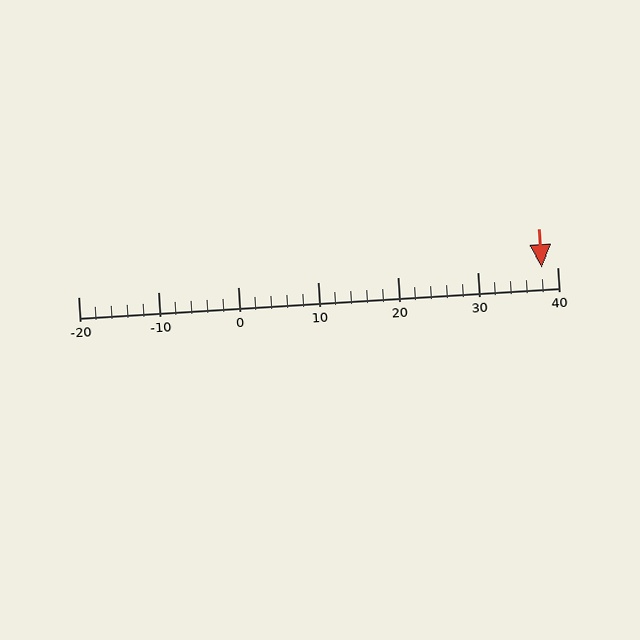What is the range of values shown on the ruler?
The ruler shows values from -20 to 40.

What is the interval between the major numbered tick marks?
The major tick marks are spaced 10 units apart.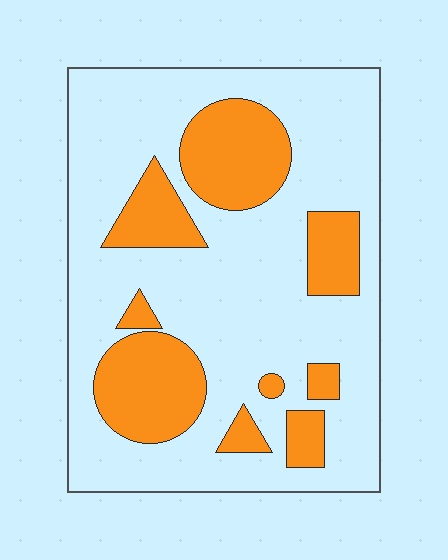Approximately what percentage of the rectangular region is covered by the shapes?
Approximately 25%.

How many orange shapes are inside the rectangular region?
9.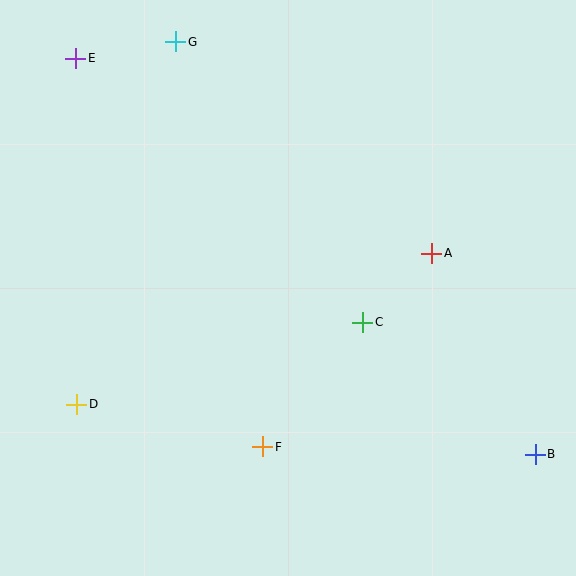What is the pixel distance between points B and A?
The distance between B and A is 226 pixels.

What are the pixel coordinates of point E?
Point E is at (76, 58).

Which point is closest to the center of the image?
Point C at (363, 322) is closest to the center.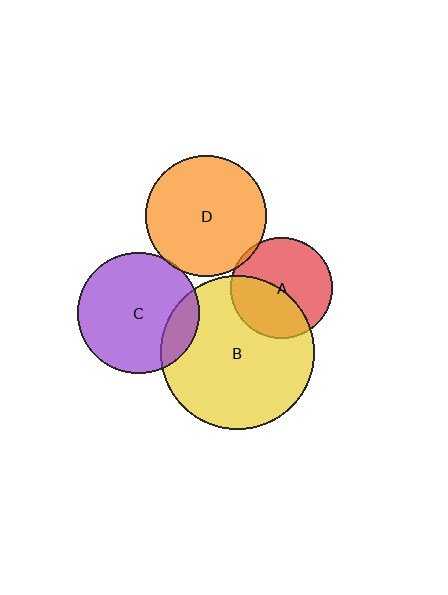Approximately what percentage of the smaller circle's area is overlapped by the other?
Approximately 5%.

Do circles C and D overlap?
Yes.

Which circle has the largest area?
Circle B (yellow).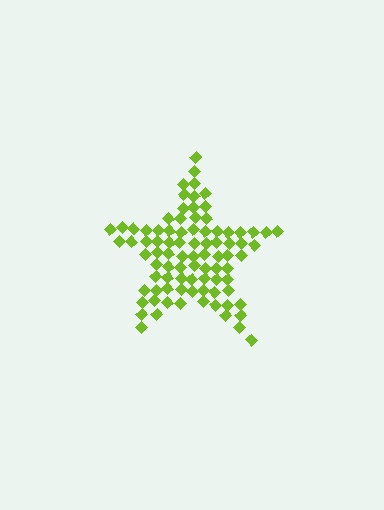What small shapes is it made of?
It is made of small diamonds.